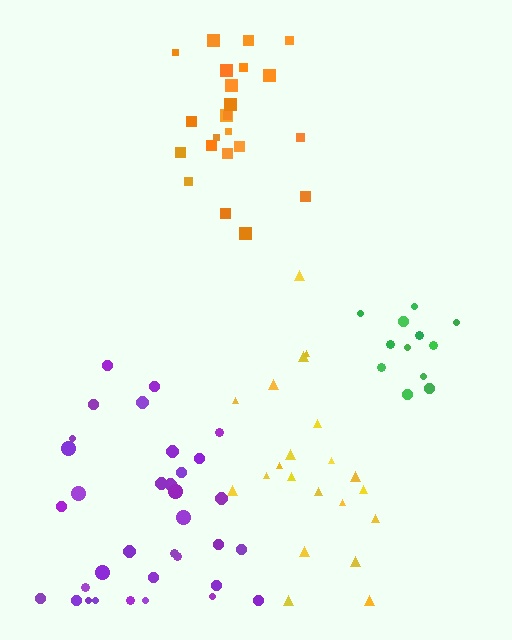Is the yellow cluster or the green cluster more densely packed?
Green.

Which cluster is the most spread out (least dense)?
Yellow.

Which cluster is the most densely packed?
Green.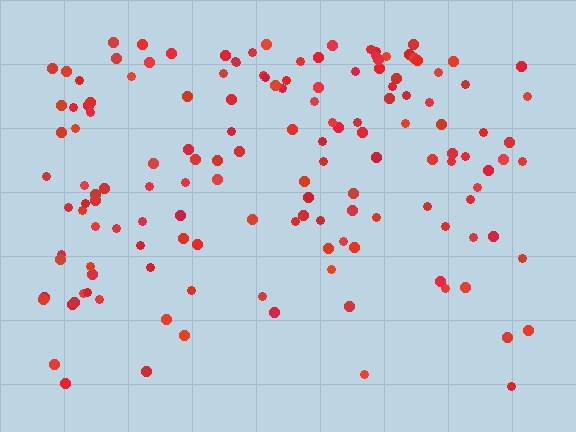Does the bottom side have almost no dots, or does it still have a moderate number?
Still a moderate number, just noticeably fewer than the top.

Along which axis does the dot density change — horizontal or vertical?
Vertical.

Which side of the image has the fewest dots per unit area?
The bottom.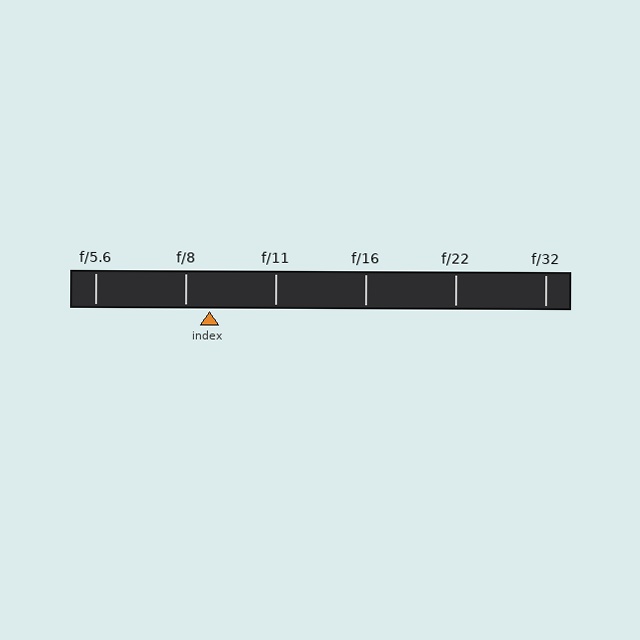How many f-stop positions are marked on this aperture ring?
There are 6 f-stop positions marked.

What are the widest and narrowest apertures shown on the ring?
The widest aperture shown is f/5.6 and the narrowest is f/32.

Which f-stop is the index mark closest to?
The index mark is closest to f/8.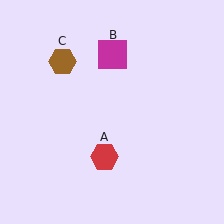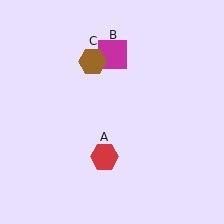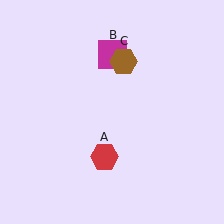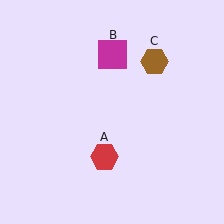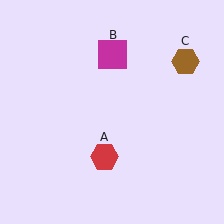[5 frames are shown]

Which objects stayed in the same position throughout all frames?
Red hexagon (object A) and magenta square (object B) remained stationary.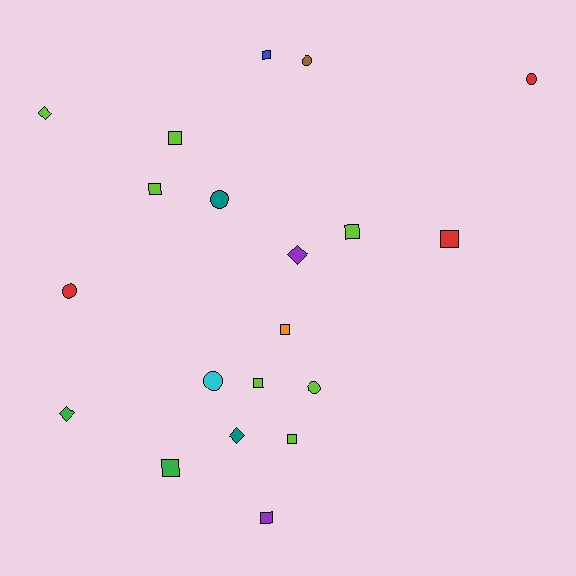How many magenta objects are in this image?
There are no magenta objects.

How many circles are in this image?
There are 6 circles.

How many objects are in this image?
There are 20 objects.